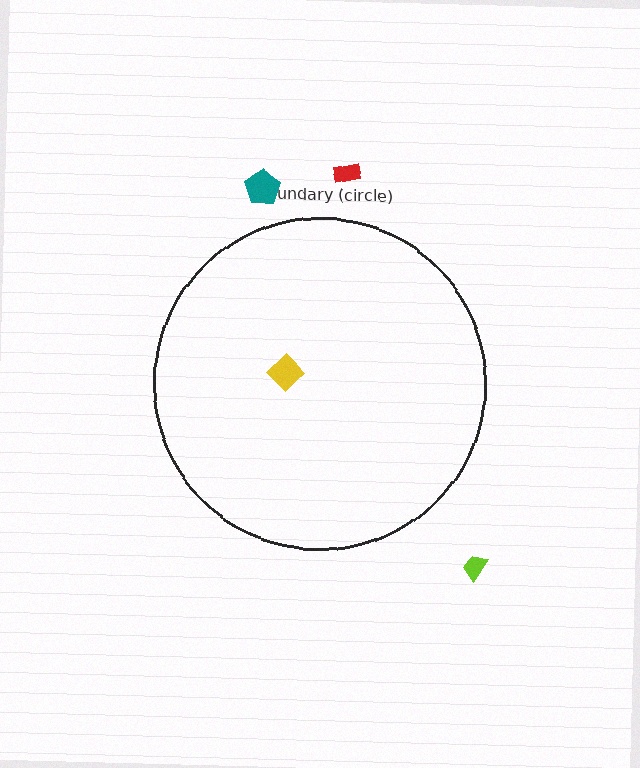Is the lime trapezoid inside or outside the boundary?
Outside.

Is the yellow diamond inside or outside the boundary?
Inside.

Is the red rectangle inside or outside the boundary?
Outside.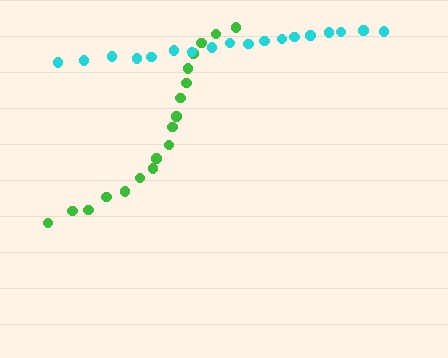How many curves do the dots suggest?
There are 2 distinct paths.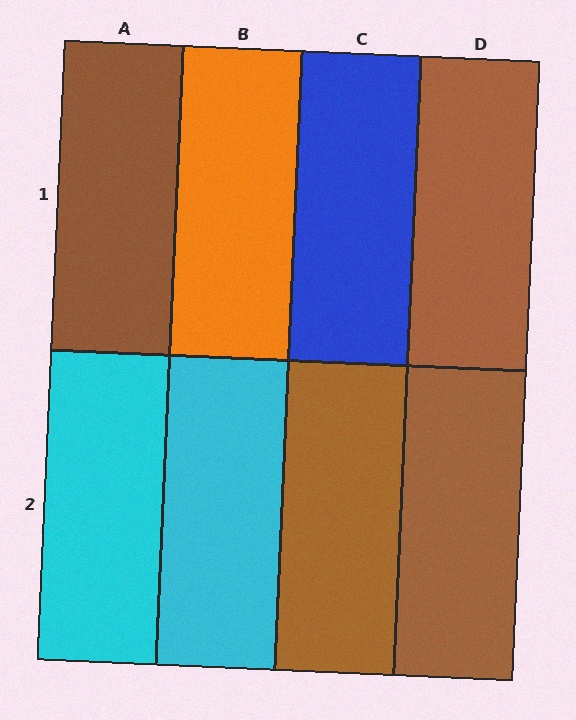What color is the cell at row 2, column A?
Cyan.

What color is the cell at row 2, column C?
Brown.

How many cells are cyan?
2 cells are cyan.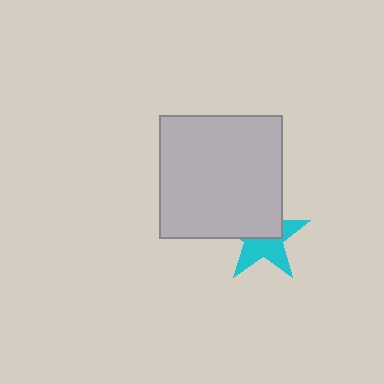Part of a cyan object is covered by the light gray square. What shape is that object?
It is a star.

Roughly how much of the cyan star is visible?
About half of it is visible (roughly 51%).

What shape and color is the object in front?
The object in front is a light gray square.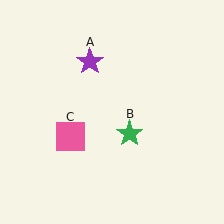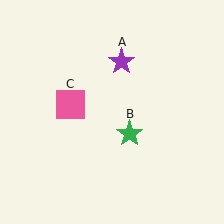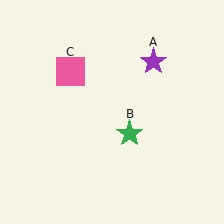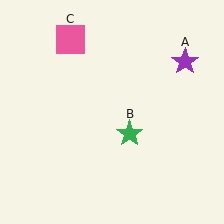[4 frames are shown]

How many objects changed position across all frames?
2 objects changed position: purple star (object A), pink square (object C).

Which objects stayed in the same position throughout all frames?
Green star (object B) remained stationary.